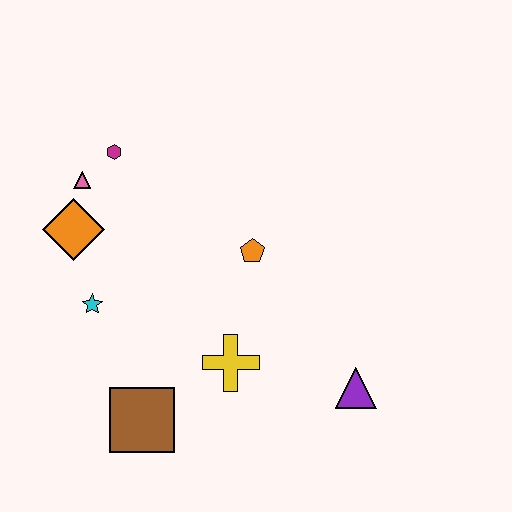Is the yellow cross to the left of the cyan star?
No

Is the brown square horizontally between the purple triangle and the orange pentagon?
No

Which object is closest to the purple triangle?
The yellow cross is closest to the purple triangle.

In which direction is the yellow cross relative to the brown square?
The yellow cross is to the right of the brown square.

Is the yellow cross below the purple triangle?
No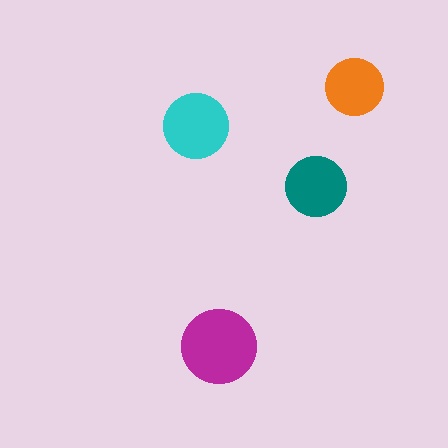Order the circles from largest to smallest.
the magenta one, the cyan one, the teal one, the orange one.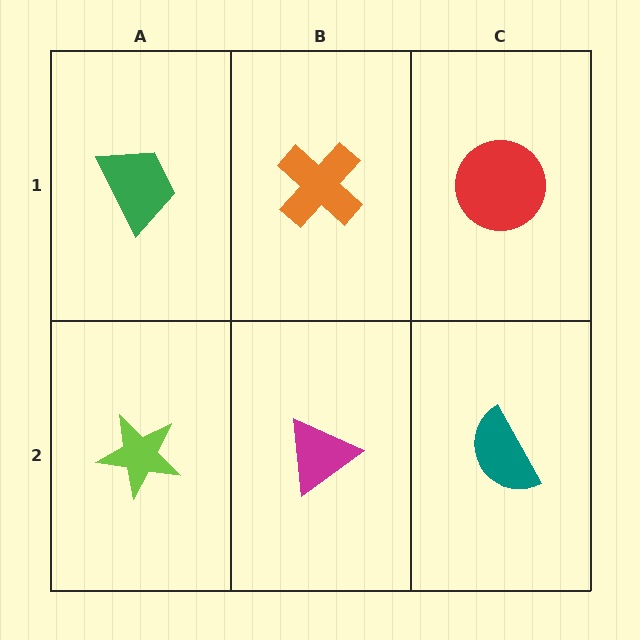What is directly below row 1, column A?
A lime star.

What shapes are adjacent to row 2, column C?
A red circle (row 1, column C), a magenta triangle (row 2, column B).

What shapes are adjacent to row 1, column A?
A lime star (row 2, column A), an orange cross (row 1, column B).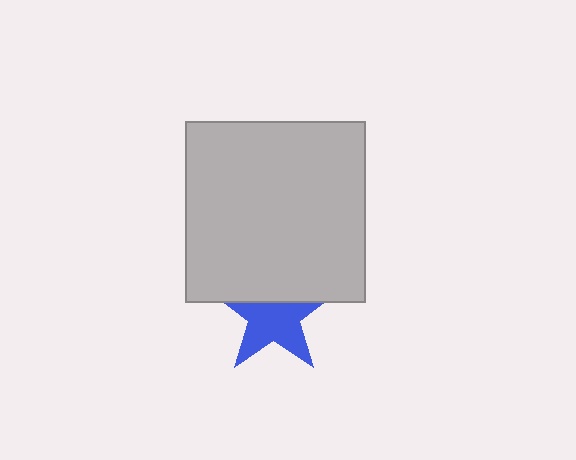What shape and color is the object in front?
The object in front is a light gray square.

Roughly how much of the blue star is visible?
About half of it is visible (roughly 61%).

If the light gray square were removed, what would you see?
You would see the complete blue star.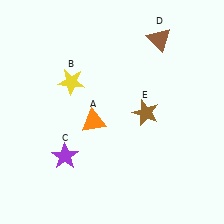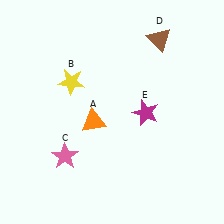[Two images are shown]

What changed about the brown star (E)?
In Image 1, E is brown. In Image 2, it changed to magenta.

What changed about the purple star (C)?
In Image 1, C is purple. In Image 2, it changed to pink.